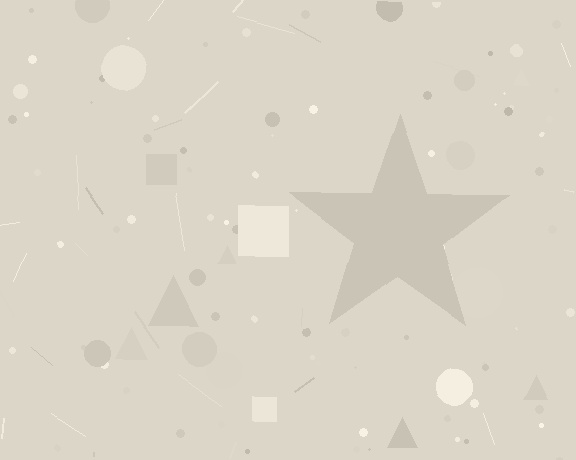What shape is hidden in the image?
A star is hidden in the image.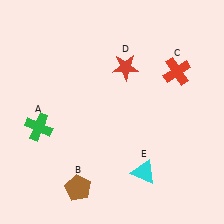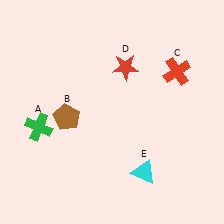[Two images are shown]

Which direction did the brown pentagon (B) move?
The brown pentagon (B) moved up.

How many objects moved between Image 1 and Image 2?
1 object moved between the two images.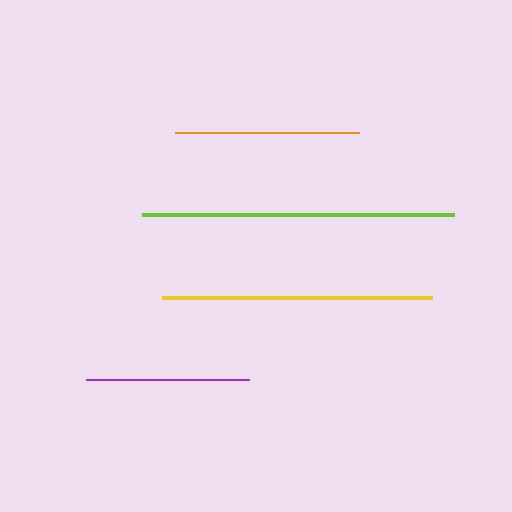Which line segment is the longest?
The lime line is the longest at approximately 312 pixels.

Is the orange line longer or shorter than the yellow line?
The yellow line is longer than the orange line.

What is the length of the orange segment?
The orange segment is approximately 184 pixels long.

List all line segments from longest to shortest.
From longest to shortest: lime, yellow, orange, purple.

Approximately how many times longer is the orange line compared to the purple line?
The orange line is approximately 1.1 times the length of the purple line.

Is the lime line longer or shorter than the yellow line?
The lime line is longer than the yellow line.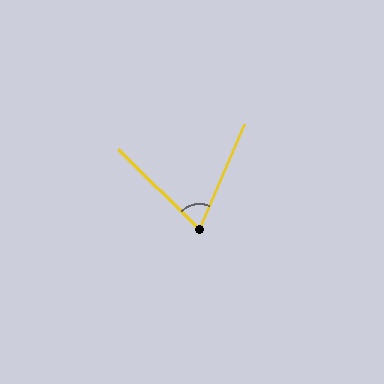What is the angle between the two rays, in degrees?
Approximately 69 degrees.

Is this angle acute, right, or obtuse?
It is acute.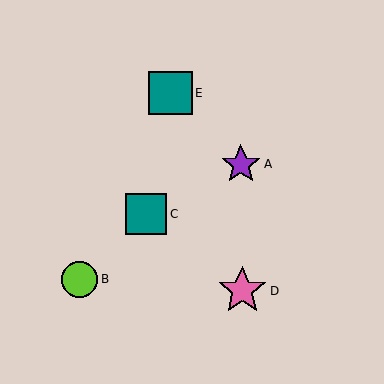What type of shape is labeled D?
Shape D is a pink star.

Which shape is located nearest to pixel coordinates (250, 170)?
The purple star (labeled A) at (241, 164) is nearest to that location.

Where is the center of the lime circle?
The center of the lime circle is at (80, 279).